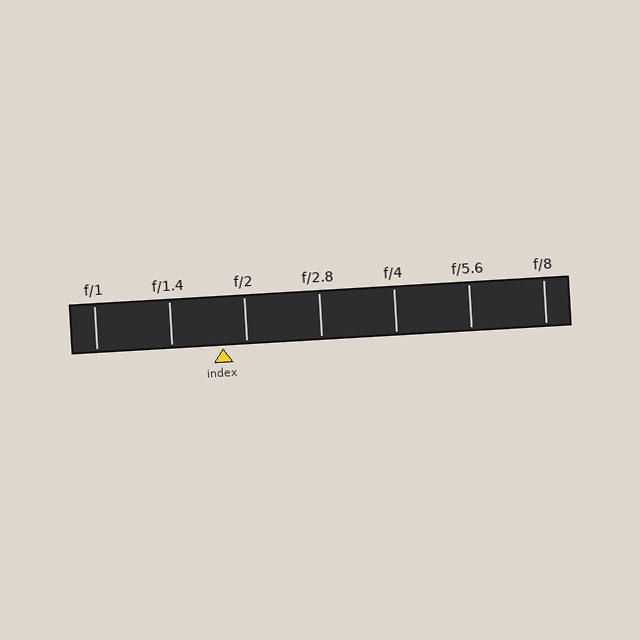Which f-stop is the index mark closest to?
The index mark is closest to f/2.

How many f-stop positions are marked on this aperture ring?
There are 7 f-stop positions marked.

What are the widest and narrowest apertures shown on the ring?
The widest aperture shown is f/1 and the narrowest is f/8.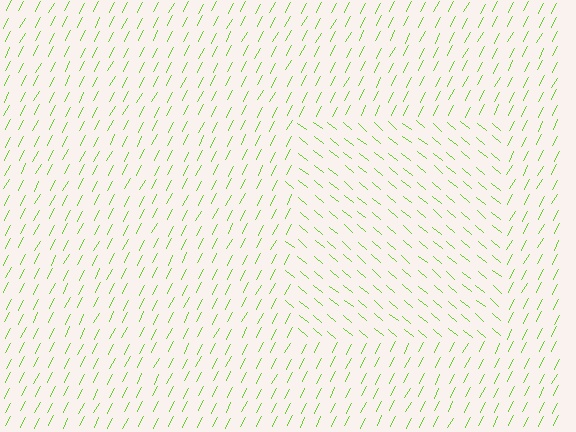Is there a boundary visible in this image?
Yes, there is a texture boundary formed by a change in line orientation.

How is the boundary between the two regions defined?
The boundary is defined purely by a change in line orientation (approximately 78 degrees difference). All lines are the same color and thickness.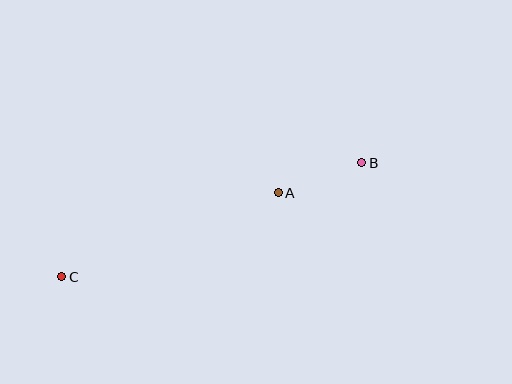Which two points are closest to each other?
Points A and B are closest to each other.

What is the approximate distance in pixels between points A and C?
The distance between A and C is approximately 232 pixels.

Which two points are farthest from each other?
Points B and C are farthest from each other.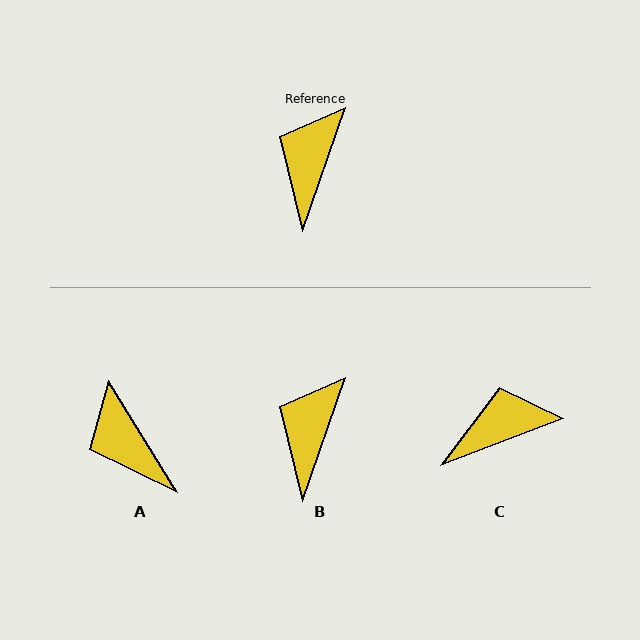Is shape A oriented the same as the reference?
No, it is off by about 51 degrees.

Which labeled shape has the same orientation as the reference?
B.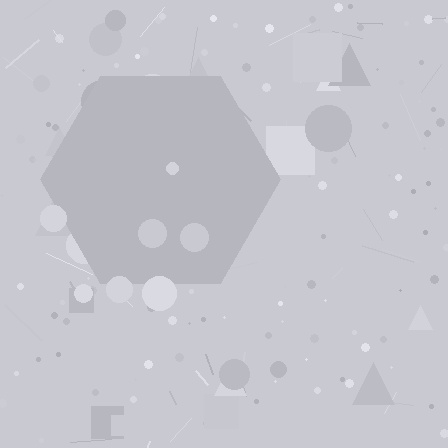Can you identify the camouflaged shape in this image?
The camouflaged shape is a hexagon.